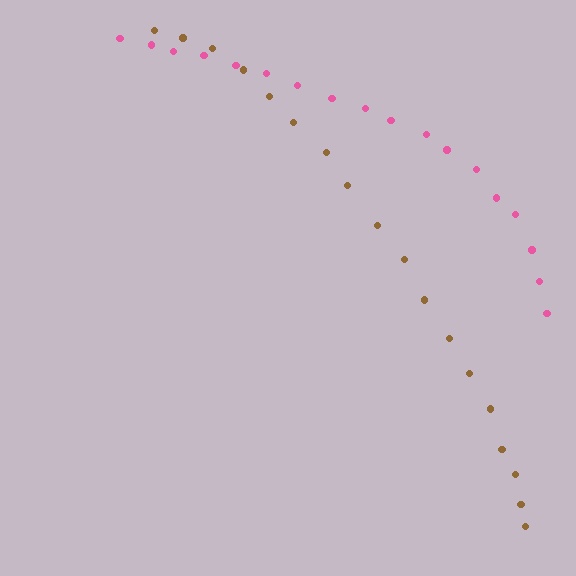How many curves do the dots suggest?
There are 2 distinct paths.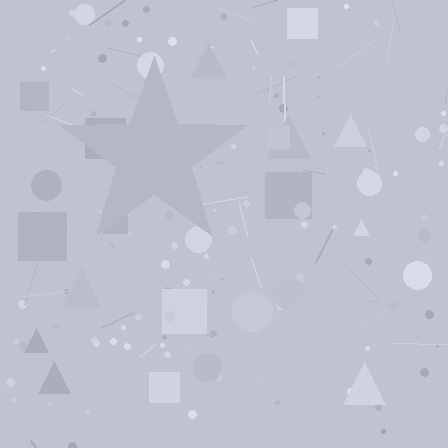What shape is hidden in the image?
A star is hidden in the image.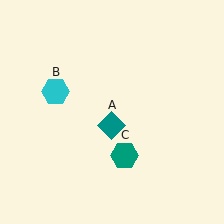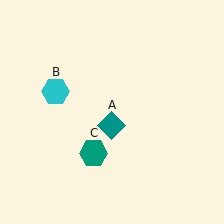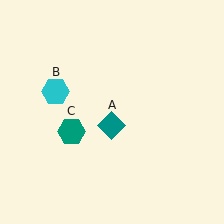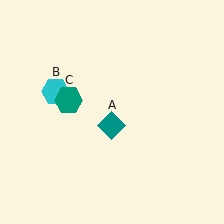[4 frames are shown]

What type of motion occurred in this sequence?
The teal hexagon (object C) rotated clockwise around the center of the scene.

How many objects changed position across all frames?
1 object changed position: teal hexagon (object C).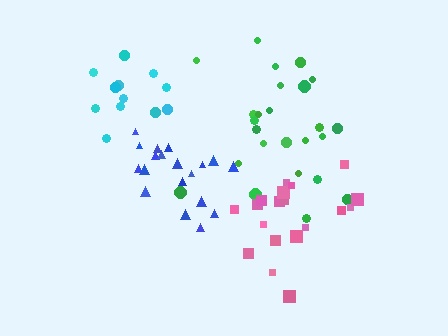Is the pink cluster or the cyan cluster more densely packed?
Cyan.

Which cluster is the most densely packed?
Cyan.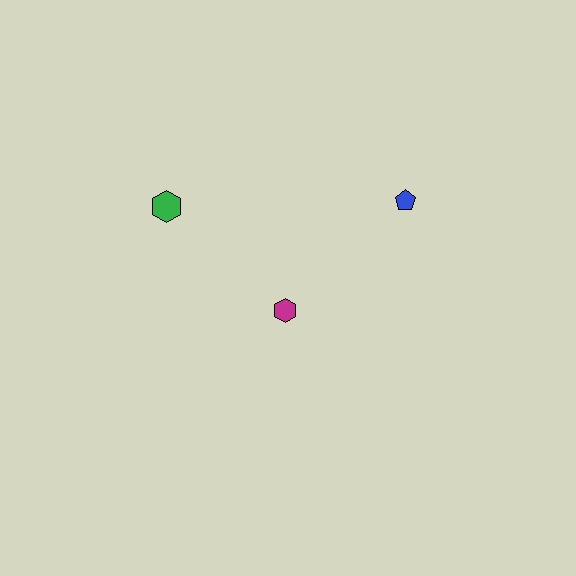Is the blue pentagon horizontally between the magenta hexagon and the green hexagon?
No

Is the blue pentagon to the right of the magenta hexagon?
Yes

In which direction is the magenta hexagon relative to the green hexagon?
The magenta hexagon is to the right of the green hexagon.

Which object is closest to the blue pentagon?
The magenta hexagon is closest to the blue pentagon.